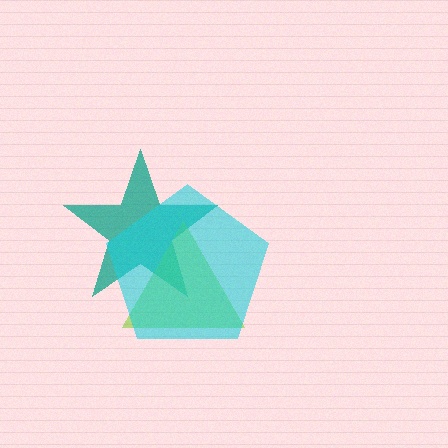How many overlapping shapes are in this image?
There are 3 overlapping shapes in the image.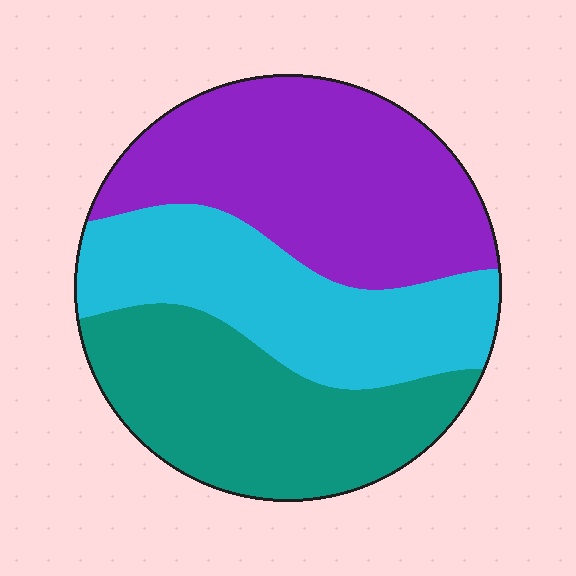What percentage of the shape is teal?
Teal takes up between a sixth and a third of the shape.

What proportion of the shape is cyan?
Cyan covers about 30% of the shape.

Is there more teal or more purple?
Purple.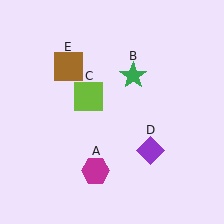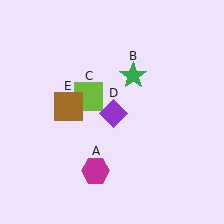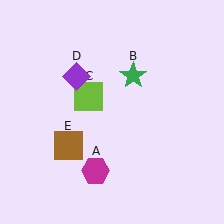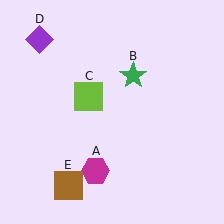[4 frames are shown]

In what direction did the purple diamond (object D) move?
The purple diamond (object D) moved up and to the left.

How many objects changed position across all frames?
2 objects changed position: purple diamond (object D), brown square (object E).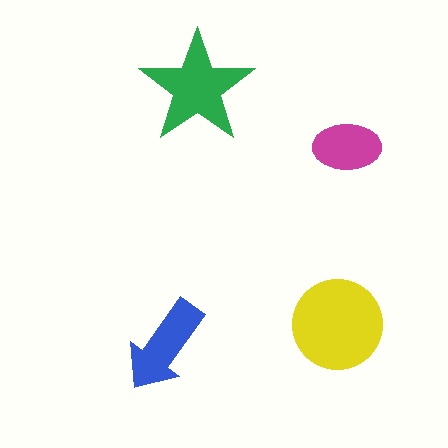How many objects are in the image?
There are 4 objects in the image.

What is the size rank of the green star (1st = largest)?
2nd.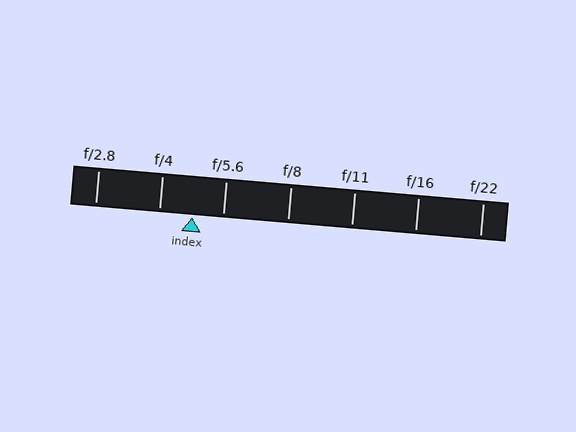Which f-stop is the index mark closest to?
The index mark is closest to f/5.6.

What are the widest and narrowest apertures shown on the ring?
The widest aperture shown is f/2.8 and the narrowest is f/22.